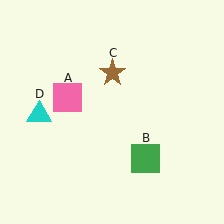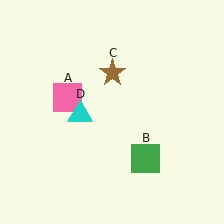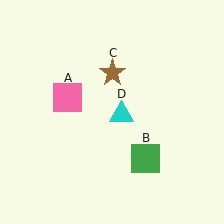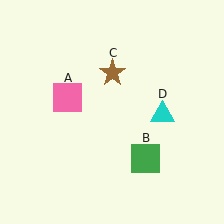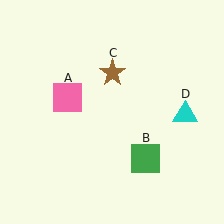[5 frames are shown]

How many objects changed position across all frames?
1 object changed position: cyan triangle (object D).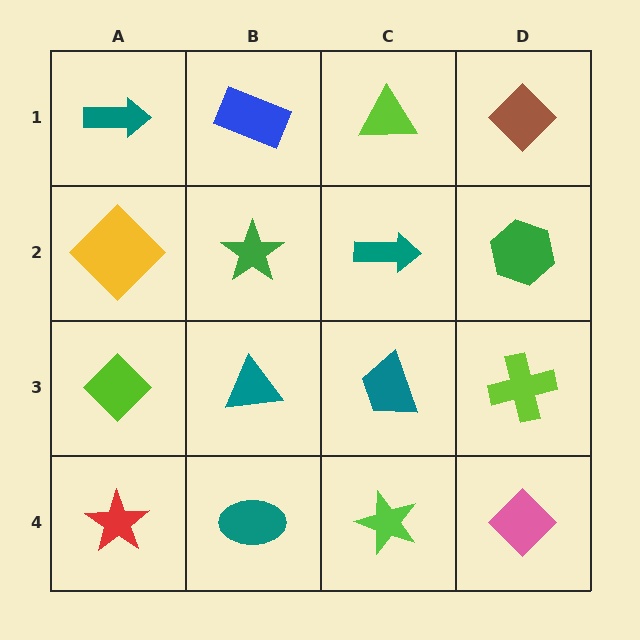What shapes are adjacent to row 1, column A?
A yellow diamond (row 2, column A), a blue rectangle (row 1, column B).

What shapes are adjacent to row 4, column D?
A lime cross (row 3, column D), a lime star (row 4, column C).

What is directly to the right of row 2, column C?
A green hexagon.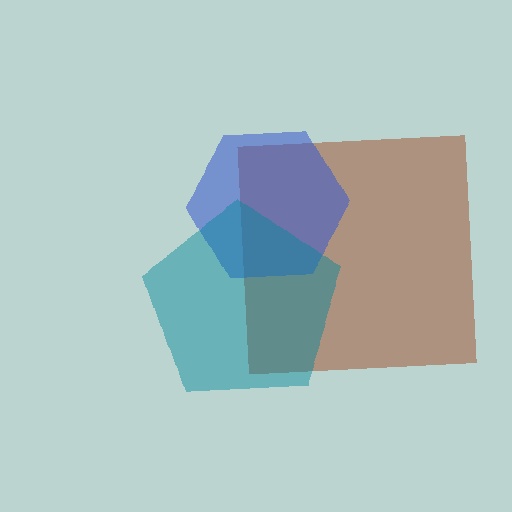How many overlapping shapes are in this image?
There are 3 overlapping shapes in the image.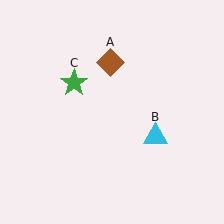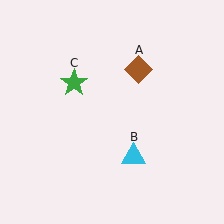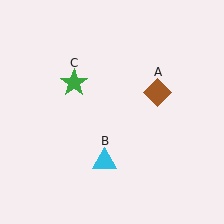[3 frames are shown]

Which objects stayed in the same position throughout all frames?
Green star (object C) remained stationary.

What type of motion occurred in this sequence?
The brown diamond (object A), cyan triangle (object B) rotated clockwise around the center of the scene.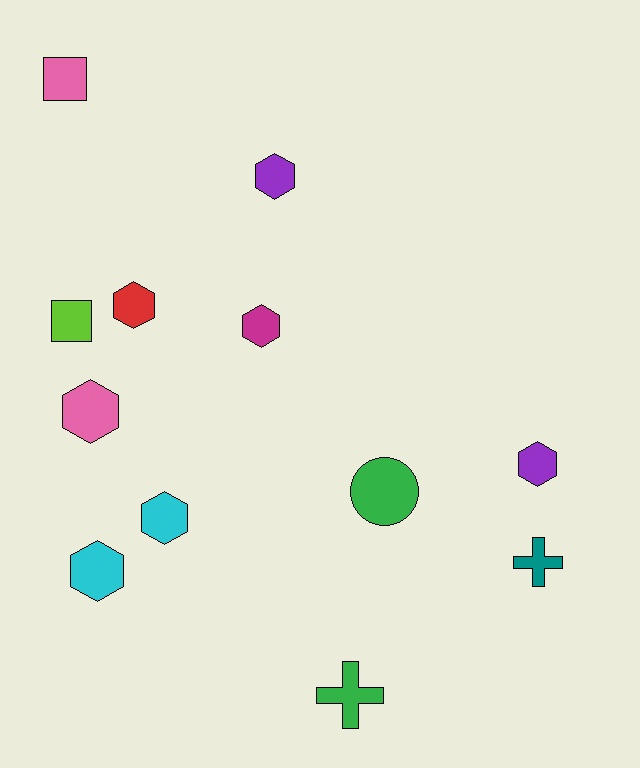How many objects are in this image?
There are 12 objects.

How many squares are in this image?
There are 2 squares.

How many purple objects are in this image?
There are 2 purple objects.